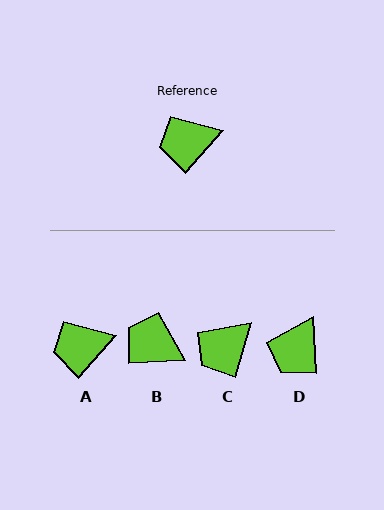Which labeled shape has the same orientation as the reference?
A.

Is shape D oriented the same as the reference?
No, it is off by about 44 degrees.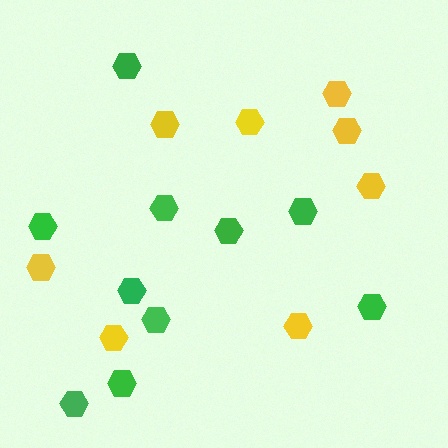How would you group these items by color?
There are 2 groups: one group of yellow hexagons (8) and one group of green hexagons (10).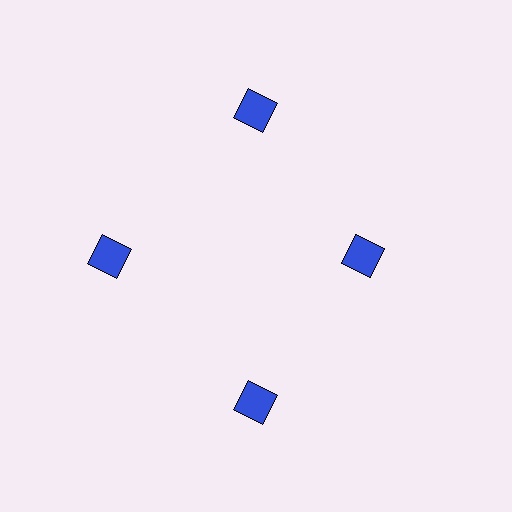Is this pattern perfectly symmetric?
No. The 4 blue squares are arranged in a ring, but one element near the 3 o'clock position is pulled inward toward the center, breaking the 4-fold rotational symmetry.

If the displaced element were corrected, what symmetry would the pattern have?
It would have 4-fold rotational symmetry — the pattern would map onto itself every 90 degrees.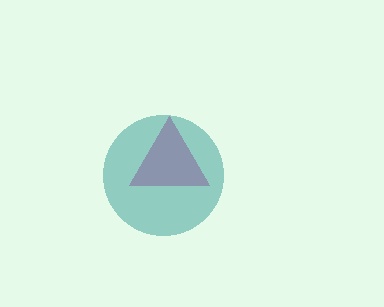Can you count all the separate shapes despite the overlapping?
Yes, there are 2 separate shapes.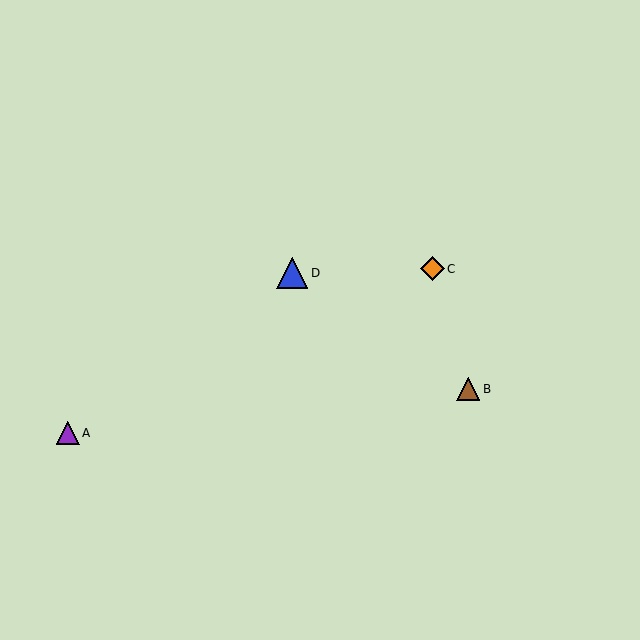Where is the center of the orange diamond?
The center of the orange diamond is at (432, 269).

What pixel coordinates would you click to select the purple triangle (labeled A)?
Click at (68, 433) to select the purple triangle A.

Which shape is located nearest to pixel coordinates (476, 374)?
The brown triangle (labeled B) at (468, 389) is nearest to that location.